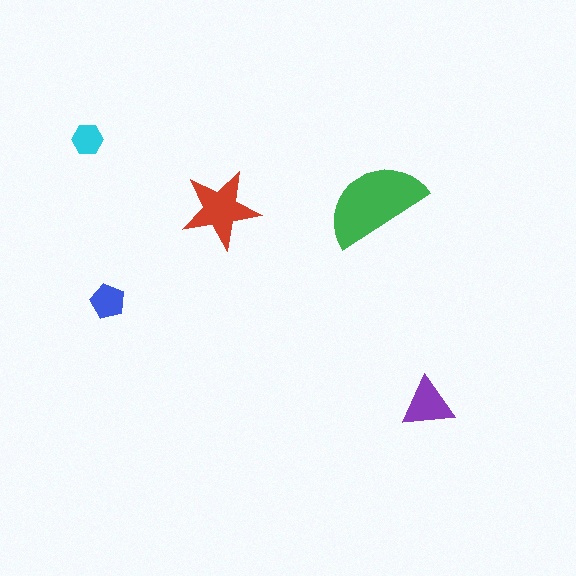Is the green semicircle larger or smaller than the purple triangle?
Larger.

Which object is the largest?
The green semicircle.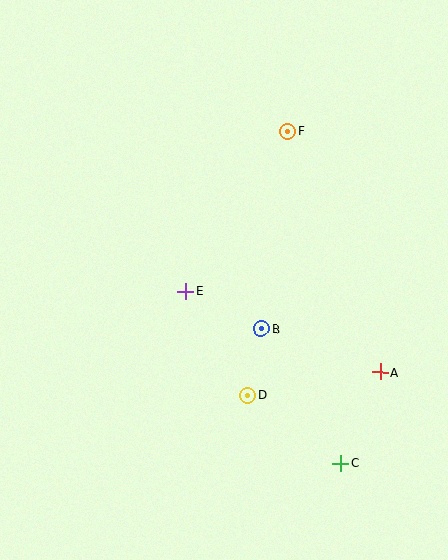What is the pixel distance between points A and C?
The distance between A and C is 99 pixels.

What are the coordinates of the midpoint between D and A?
The midpoint between D and A is at (314, 384).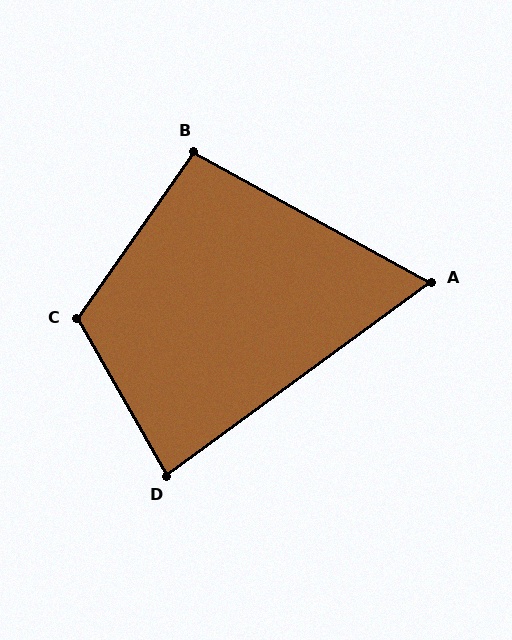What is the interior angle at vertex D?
Approximately 84 degrees (acute).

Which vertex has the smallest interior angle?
A, at approximately 65 degrees.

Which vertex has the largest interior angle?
C, at approximately 115 degrees.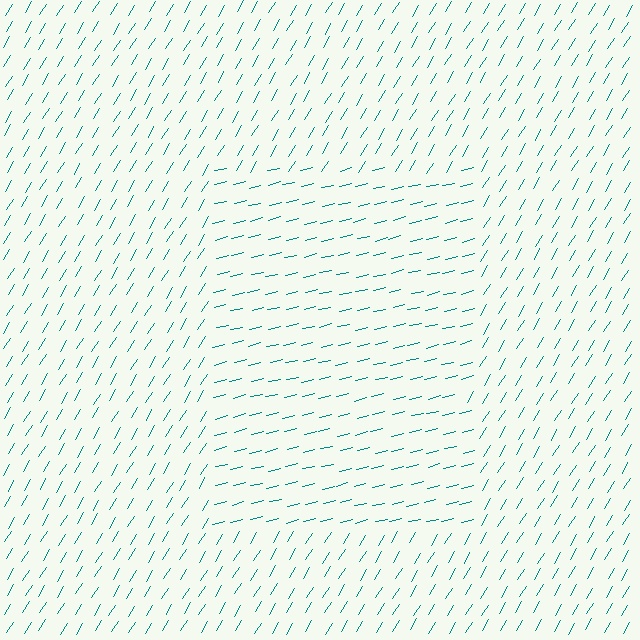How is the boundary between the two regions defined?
The boundary is defined purely by a change in line orientation (approximately 45 degrees difference). All lines are the same color and thickness.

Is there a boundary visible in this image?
Yes, there is a texture boundary formed by a change in line orientation.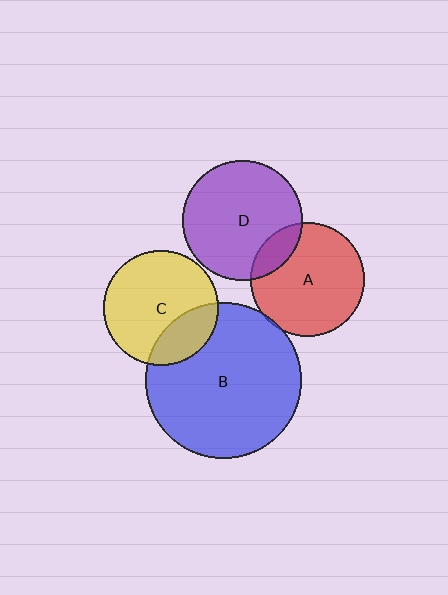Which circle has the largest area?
Circle B (blue).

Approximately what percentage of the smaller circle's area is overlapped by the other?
Approximately 25%.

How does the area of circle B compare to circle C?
Approximately 1.9 times.